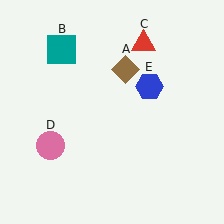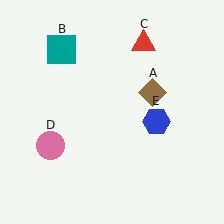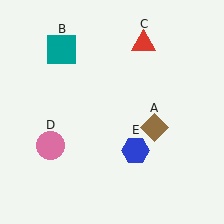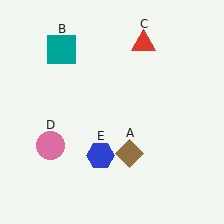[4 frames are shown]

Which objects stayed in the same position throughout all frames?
Teal square (object B) and red triangle (object C) and pink circle (object D) remained stationary.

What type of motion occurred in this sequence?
The brown diamond (object A), blue hexagon (object E) rotated clockwise around the center of the scene.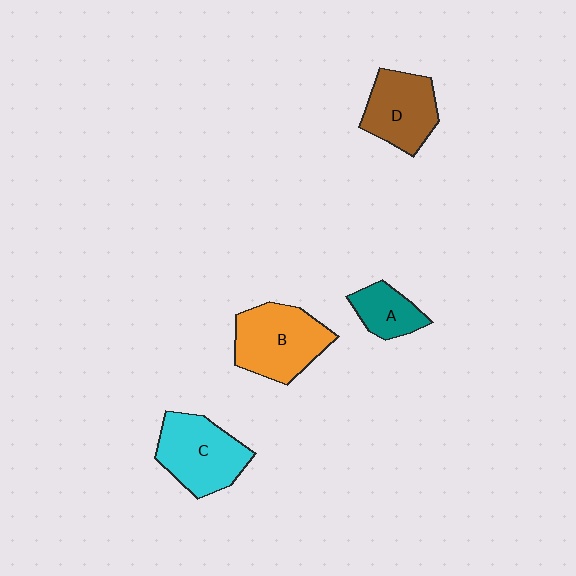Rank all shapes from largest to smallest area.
From largest to smallest: B (orange), C (cyan), D (brown), A (teal).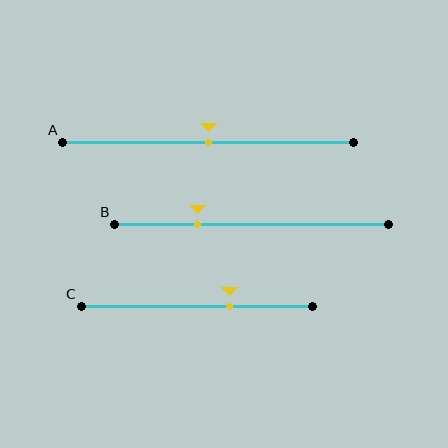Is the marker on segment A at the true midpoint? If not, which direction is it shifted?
Yes, the marker on segment A is at the true midpoint.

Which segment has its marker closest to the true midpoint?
Segment A has its marker closest to the true midpoint.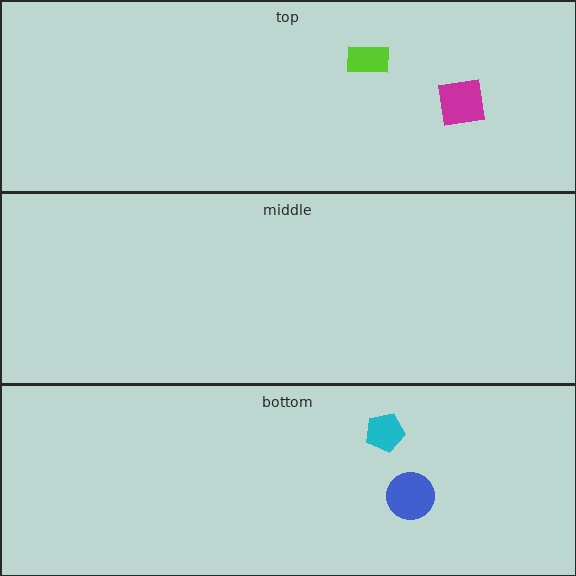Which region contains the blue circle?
The bottom region.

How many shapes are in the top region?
2.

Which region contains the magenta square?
The top region.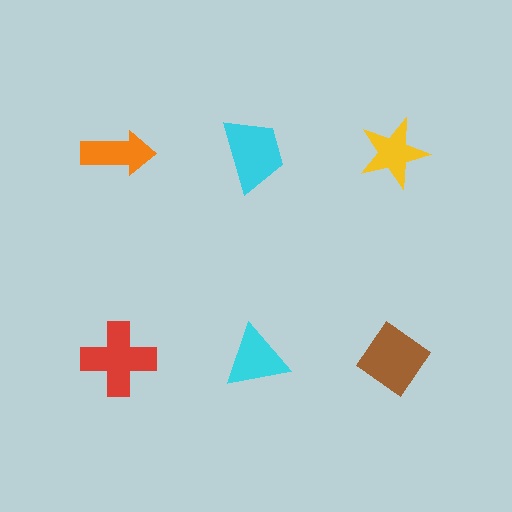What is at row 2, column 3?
A brown diamond.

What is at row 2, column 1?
A red cross.